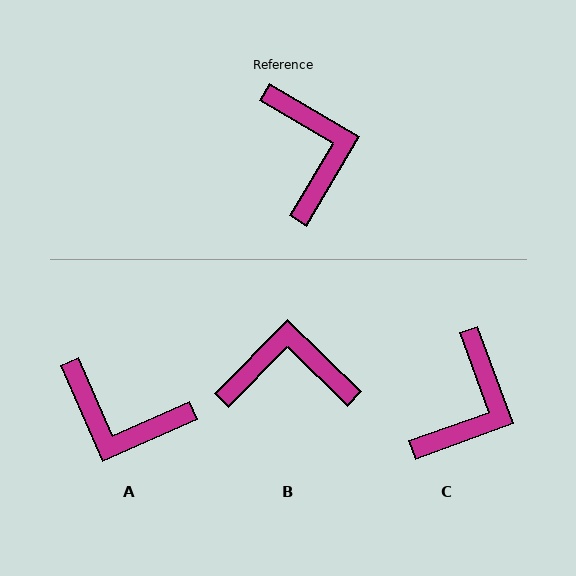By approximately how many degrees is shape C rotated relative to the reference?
Approximately 40 degrees clockwise.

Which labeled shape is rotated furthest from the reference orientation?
A, about 126 degrees away.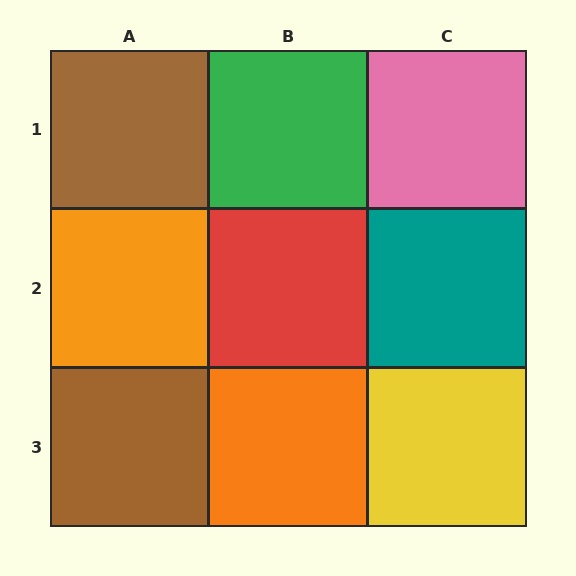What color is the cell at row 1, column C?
Pink.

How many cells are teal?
1 cell is teal.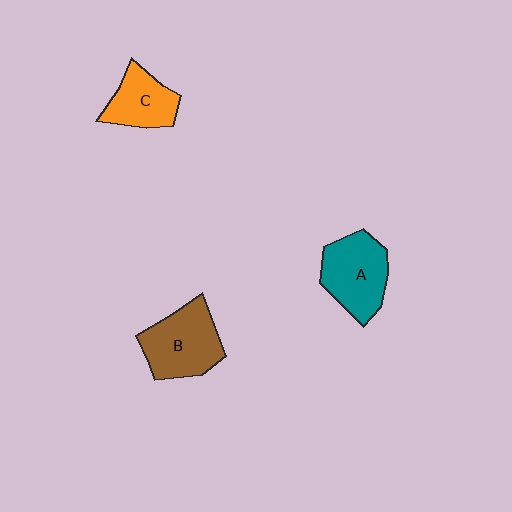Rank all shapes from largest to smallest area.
From largest to smallest: B (brown), A (teal), C (orange).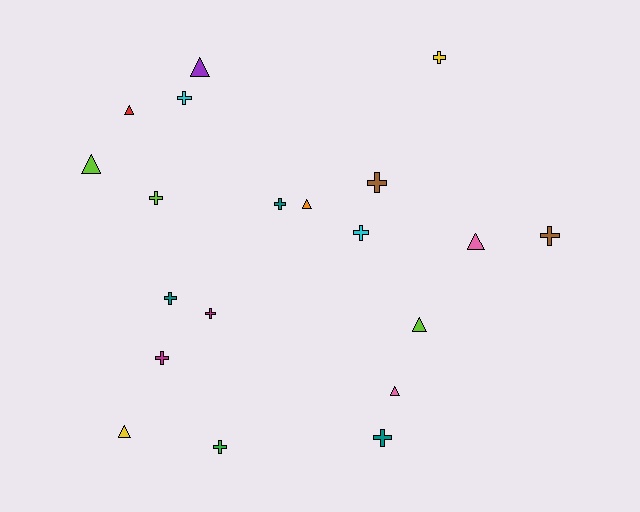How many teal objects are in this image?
There are 3 teal objects.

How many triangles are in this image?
There are 8 triangles.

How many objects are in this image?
There are 20 objects.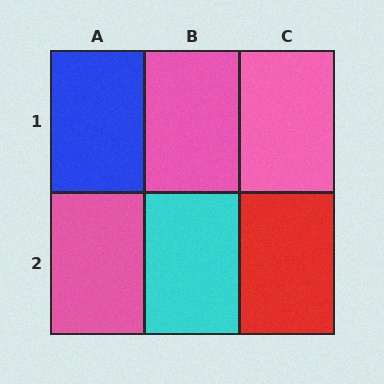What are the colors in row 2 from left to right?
Pink, cyan, red.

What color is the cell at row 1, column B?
Pink.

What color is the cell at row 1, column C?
Pink.